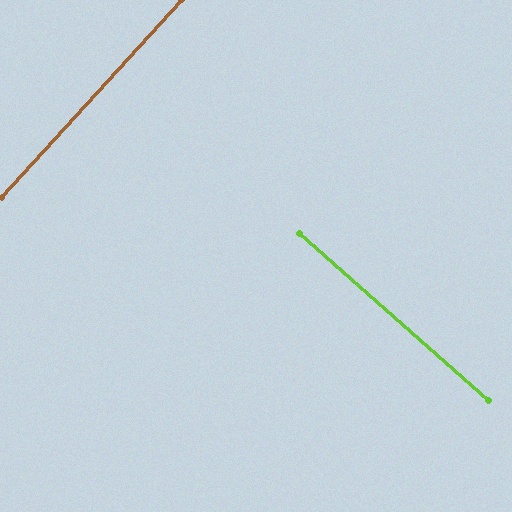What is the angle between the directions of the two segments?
Approximately 89 degrees.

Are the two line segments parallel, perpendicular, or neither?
Perpendicular — they meet at approximately 89°.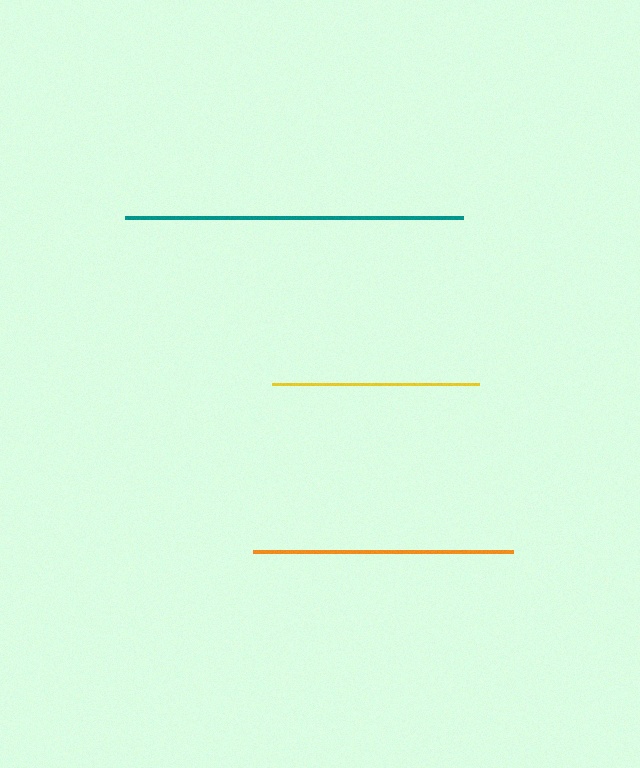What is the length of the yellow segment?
The yellow segment is approximately 207 pixels long.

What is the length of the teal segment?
The teal segment is approximately 338 pixels long.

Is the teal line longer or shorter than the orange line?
The teal line is longer than the orange line.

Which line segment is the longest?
The teal line is the longest at approximately 338 pixels.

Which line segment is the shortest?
The yellow line is the shortest at approximately 207 pixels.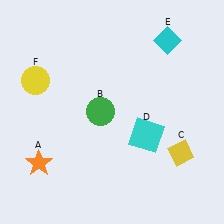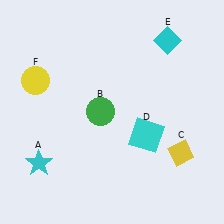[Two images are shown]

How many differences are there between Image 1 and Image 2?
There is 1 difference between the two images.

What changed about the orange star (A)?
In Image 1, A is orange. In Image 2, it changed to cyan.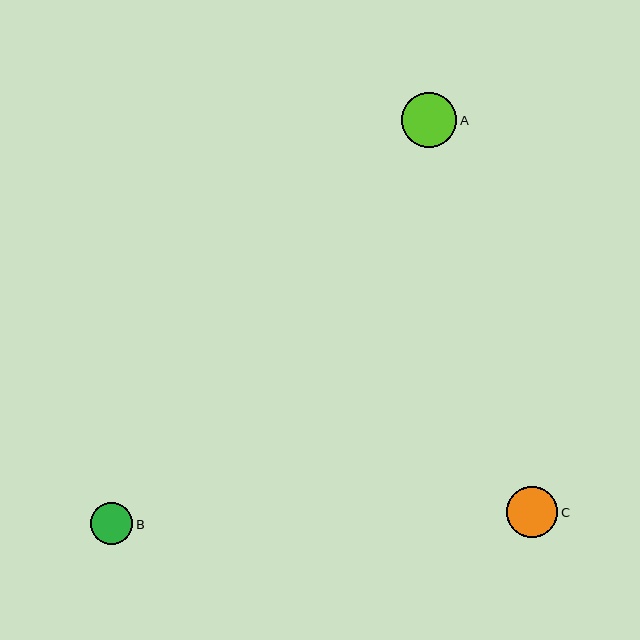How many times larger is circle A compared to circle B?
Circle A is approximately 1.3 times the size of circle B.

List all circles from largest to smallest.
From largest to smallest: A, C, B.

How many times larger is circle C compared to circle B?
Circle C is approximately 1.2 times the size of circle B.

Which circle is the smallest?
Circle B is the smallest with a size of approximately 42 pixels.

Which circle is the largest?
Circle A is the largest with a size of approximately 55 pixels.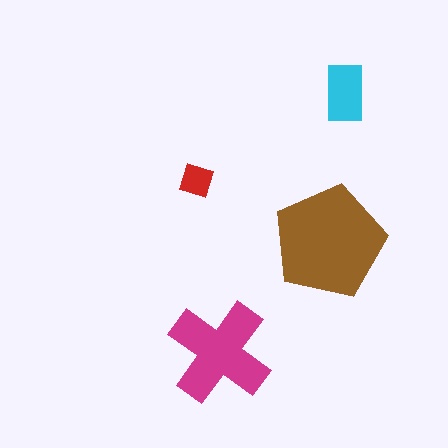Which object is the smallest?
The red diamond.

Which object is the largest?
The brown pentagon.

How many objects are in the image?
There are 4 objects in the image.